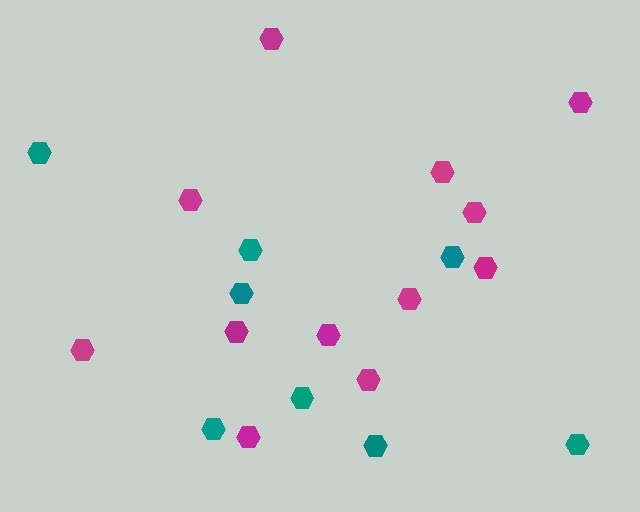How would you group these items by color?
There are 2 groups: one group of teal hexagons (8) and one group of magenta hexagons (12).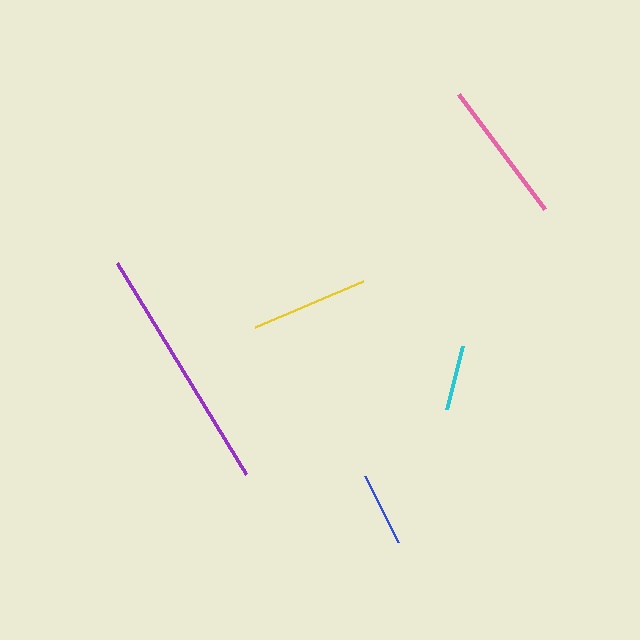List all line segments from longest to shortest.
From longest to shortest: purple, pink, yellow, blue, cyan.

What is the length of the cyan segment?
The cyan segment is approximately 65 pixels long.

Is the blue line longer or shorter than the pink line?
The pink line is longer than the blue line.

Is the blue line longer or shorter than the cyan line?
The blue line is longer than the cyan line.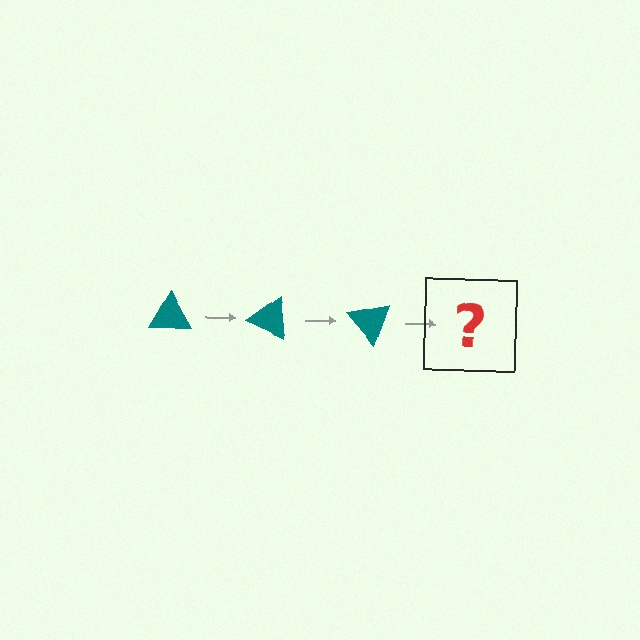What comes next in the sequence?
The next element should be a teal triangle rotated 75 degrees.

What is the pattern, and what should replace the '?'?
The pattern is that the triangle rotates 25 degrees each step. The '?' should be a teal triangle rotated 75 degrees.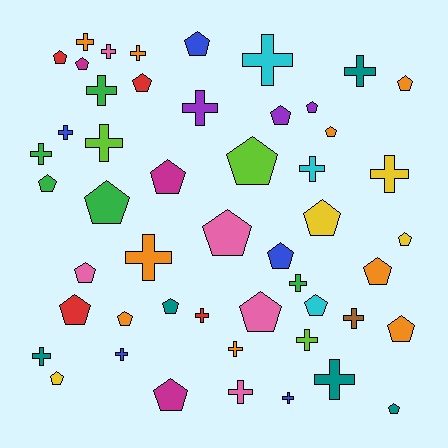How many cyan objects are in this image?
There are 3 cyan objects.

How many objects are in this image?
There are 50 objects.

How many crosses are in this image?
There are 23 crosses.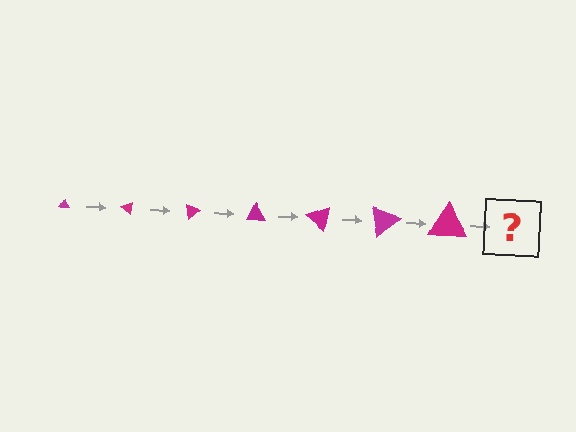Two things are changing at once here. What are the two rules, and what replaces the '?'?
The two rules are that the triangle grows larger each step and it rotates 40 degrees each step. The '?' should be a triangle, larger than the previous one and rotated 280 degrees from the start.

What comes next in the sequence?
The next element should be a triangle, larger than the previous one and rotated 280 degrees from the start.